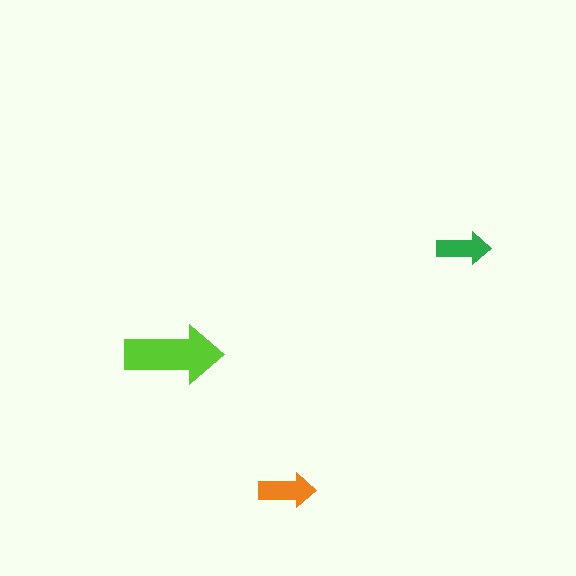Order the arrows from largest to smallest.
the lime one, the orange one, the green one.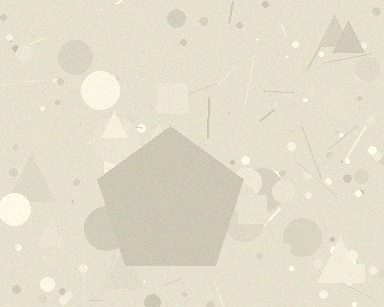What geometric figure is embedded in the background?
A pentagon is embedded in the background.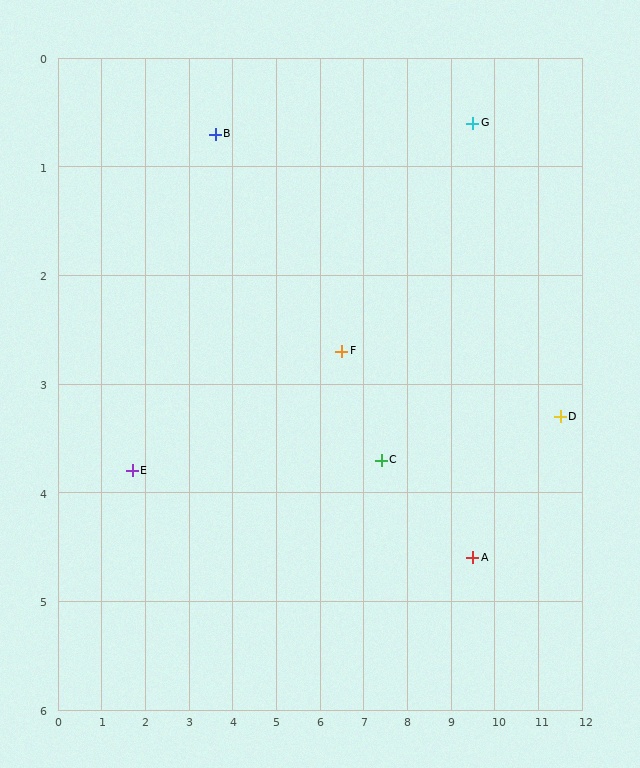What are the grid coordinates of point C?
Point C is at approximately (7.4, 3.7).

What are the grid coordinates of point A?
Point A is at approximately (9.5, 4.6).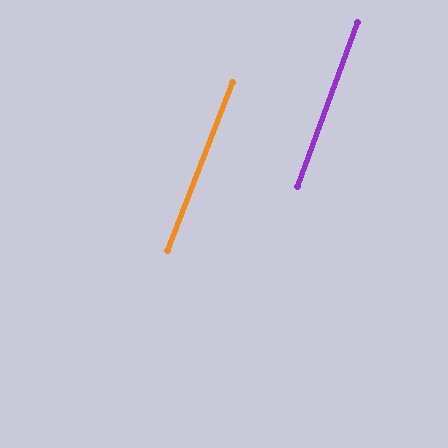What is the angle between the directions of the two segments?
Approximately 1 degree.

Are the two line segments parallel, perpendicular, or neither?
Parallel — their directions differ by only 0.9°.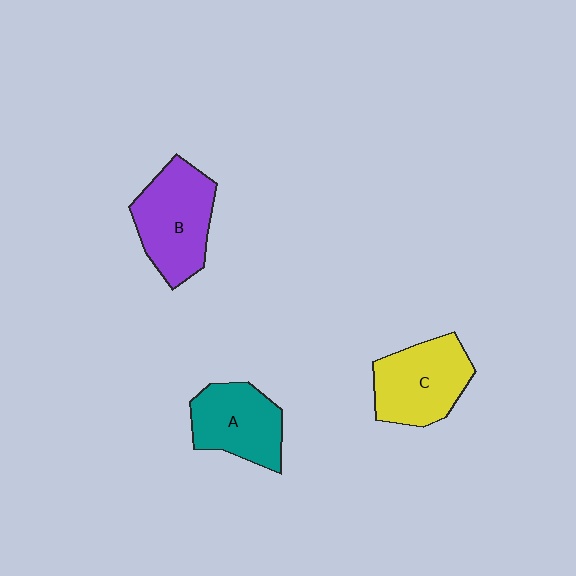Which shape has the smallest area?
Shape A (teal).